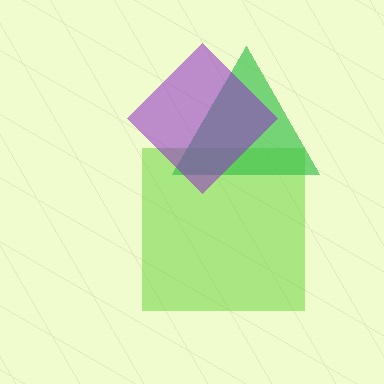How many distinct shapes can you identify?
There are 3 distinct shapes: a lime square, a green triangle, a purple diamond.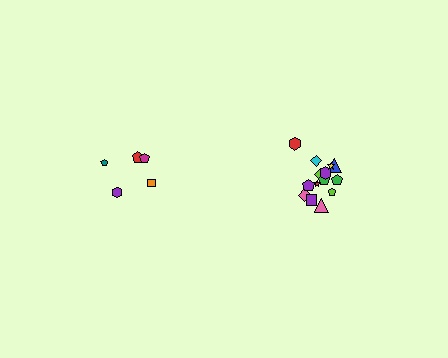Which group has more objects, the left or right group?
The right group.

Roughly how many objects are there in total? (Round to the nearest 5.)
Roughly 20 objects in total.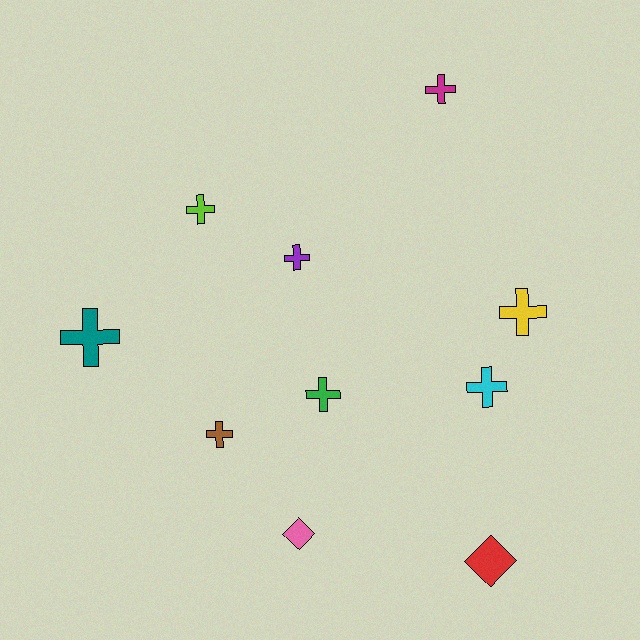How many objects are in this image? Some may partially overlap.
There are 10 objects.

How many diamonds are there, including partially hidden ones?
There are 2 diamonds.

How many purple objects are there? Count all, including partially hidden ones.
There is 1 purple object.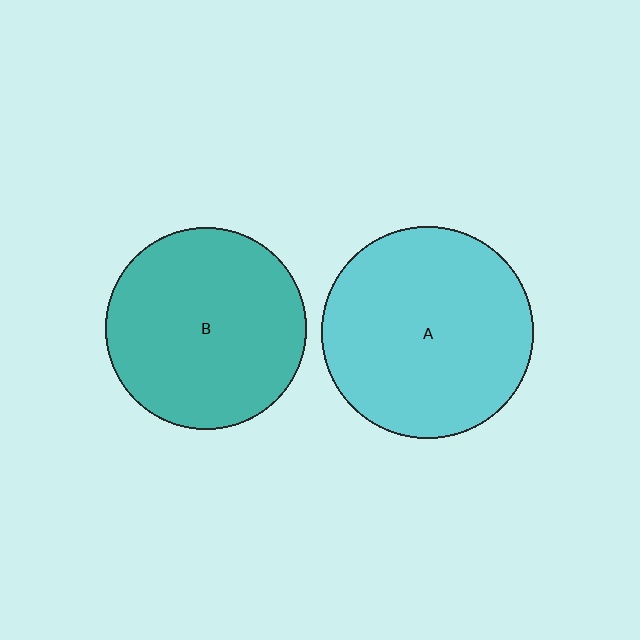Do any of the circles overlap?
No, none of the circles overlap.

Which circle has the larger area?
Circle A (cyan).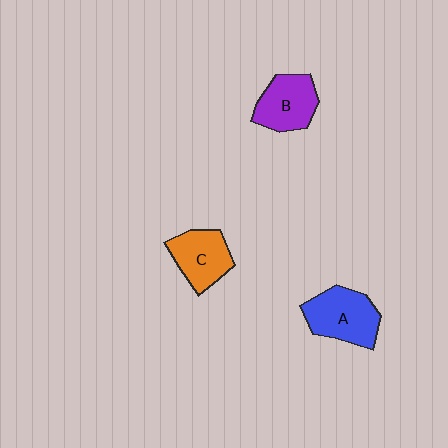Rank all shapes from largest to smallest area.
From largest to smallest: A (blue), B (purple), C (orange).